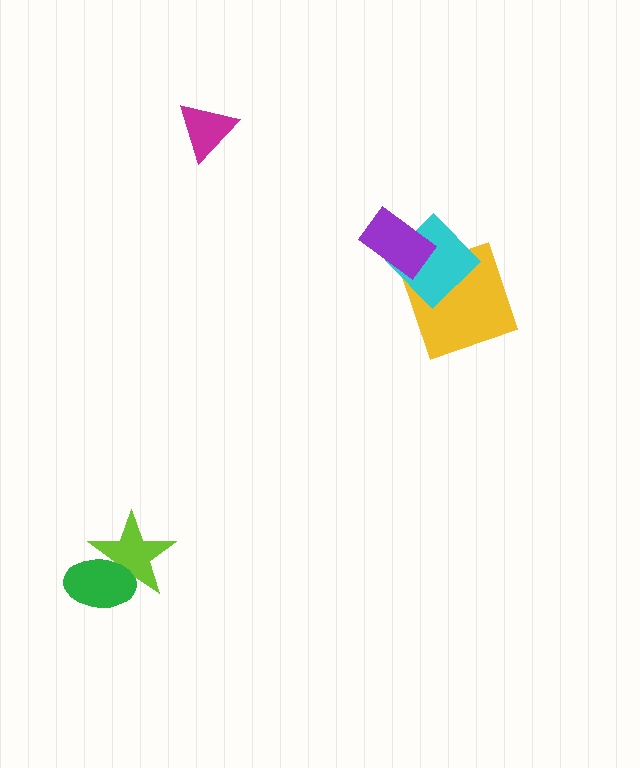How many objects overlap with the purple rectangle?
1 object overlaps with the purple rectangle.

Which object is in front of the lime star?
The green ellipse is in front of the lime star.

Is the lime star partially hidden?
Yes, it is partially covered by another shape.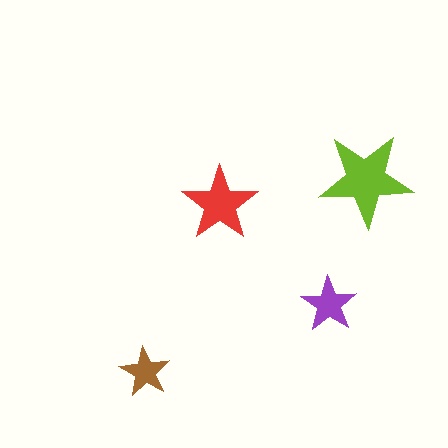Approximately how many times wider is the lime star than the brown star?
About 2 times wider.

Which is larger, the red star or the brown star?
The red one.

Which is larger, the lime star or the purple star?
The lime one.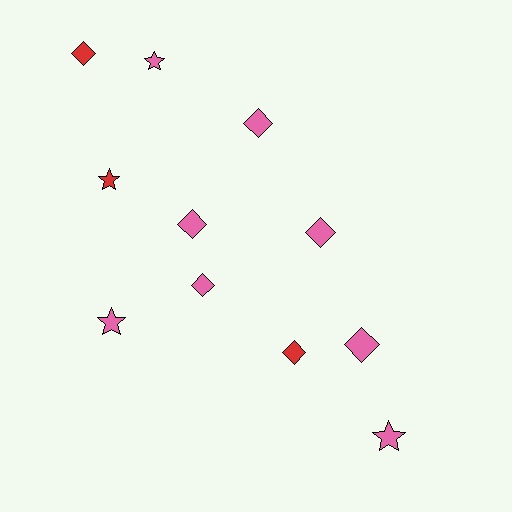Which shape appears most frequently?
Diamond, with 7 objects.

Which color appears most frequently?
Pink, with 8 objects.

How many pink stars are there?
There are 3 pink stars.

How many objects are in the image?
There are 11 objects.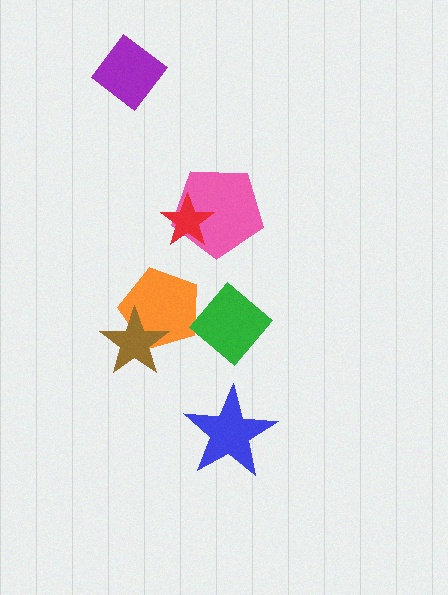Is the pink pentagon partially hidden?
Yes, it is partially covered by another shape.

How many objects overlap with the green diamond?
1 object overlaps with the green diamond.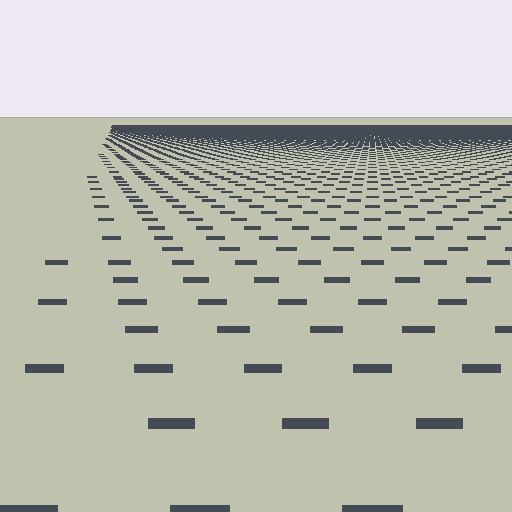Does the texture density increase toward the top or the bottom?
Density increases toward the top.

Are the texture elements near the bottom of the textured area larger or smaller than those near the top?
Larger. Near the bottom, elements are closer to the viewer and appear at a bigger on-screen size.